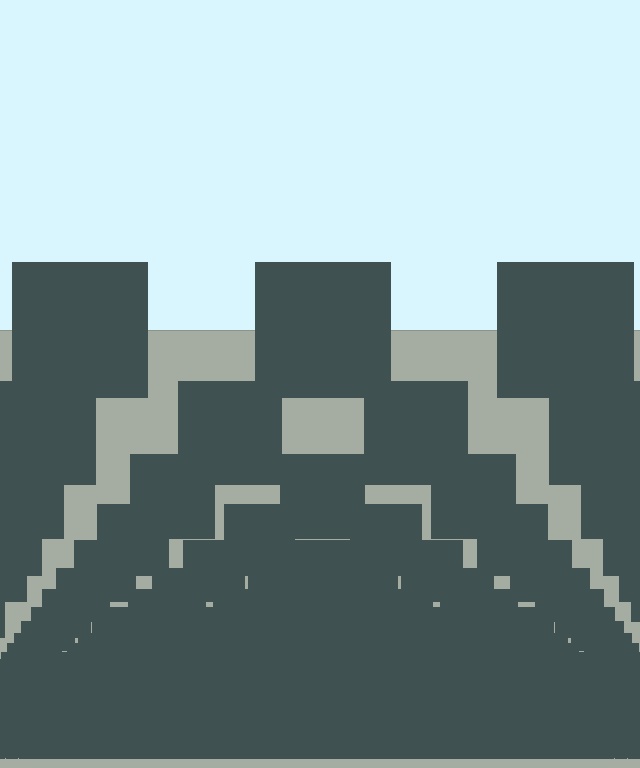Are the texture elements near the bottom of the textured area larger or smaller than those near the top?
Smaller. The gradient is inverted — elements near the bottom are smaller and denser.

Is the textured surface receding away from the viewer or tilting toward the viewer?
The surface appears to tilt toward the viewer. Texture elements get larger and sparser toward the top.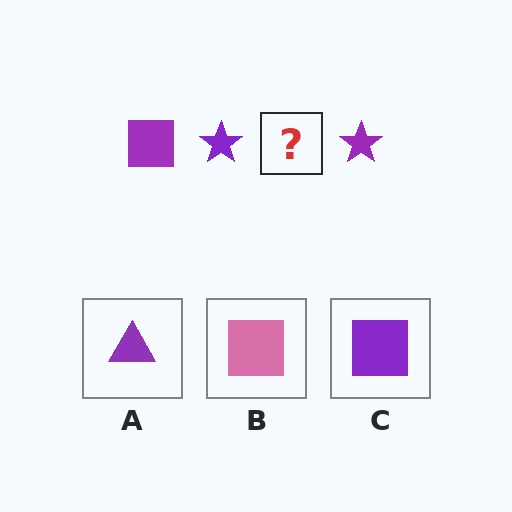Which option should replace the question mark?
Option C.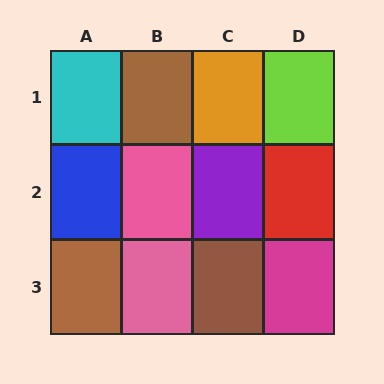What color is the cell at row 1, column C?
Orange.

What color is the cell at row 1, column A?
Cyan.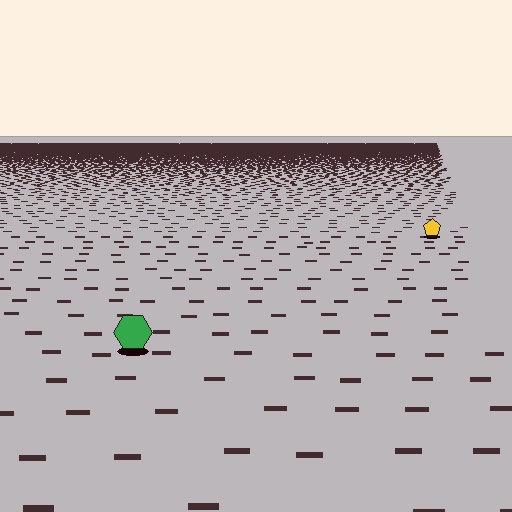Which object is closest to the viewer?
The green hexagon is closest. The texture marks near it are larger and more spread out.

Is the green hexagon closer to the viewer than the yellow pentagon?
Yes. The green hexagon is closer — you can tell from the texture gradient: the ground texture is coarser near it.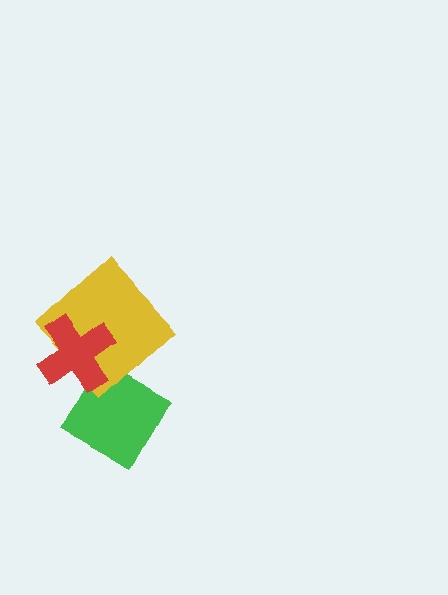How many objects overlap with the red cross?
1 object overlaps with the red cross.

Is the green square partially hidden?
No, no other shape covers it.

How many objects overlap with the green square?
0 objects overlap with the green square.